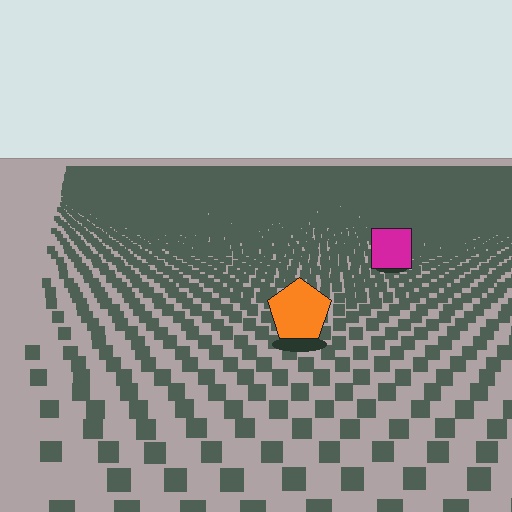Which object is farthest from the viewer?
The magenta square is farthest from the viewer. It appears smaller and the ground texture around it is denser.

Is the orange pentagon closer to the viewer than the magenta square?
Yes. The orange pentagon is closer — you can tell from the texture gradient: the ground texture is coarser near it.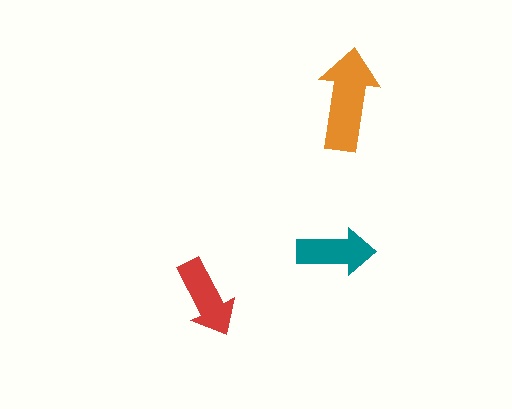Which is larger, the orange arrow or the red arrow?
The orange one.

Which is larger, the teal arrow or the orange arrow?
The orange one.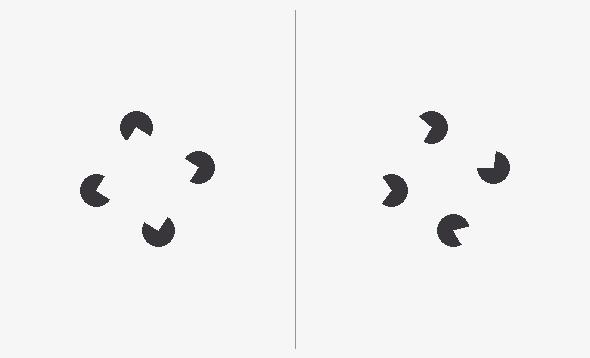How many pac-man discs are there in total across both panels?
8 — 4 on each side.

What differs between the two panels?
The pac-man discs are positioned identically on both sides; only the wedge orientations differ. On the left they align to a square; on the right they are misaligned.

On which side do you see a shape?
An illusory square appears on the left side. On the right side the wedge cuts are rotated, so no coherent shape forms.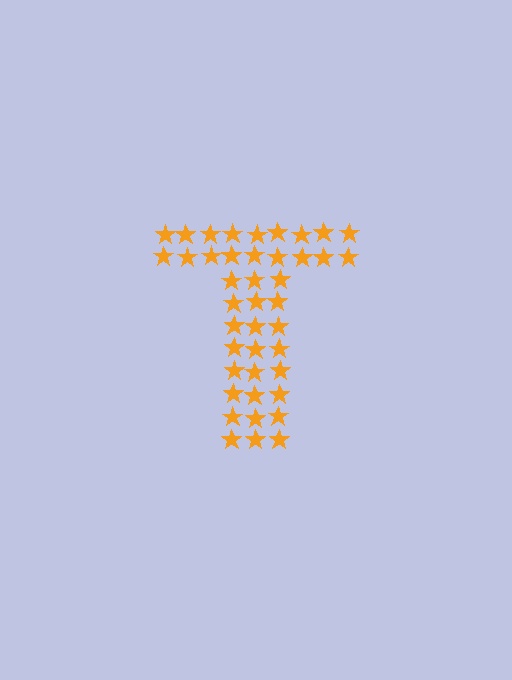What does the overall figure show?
The overall figure shows the letter T.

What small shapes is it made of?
It is made of small stars.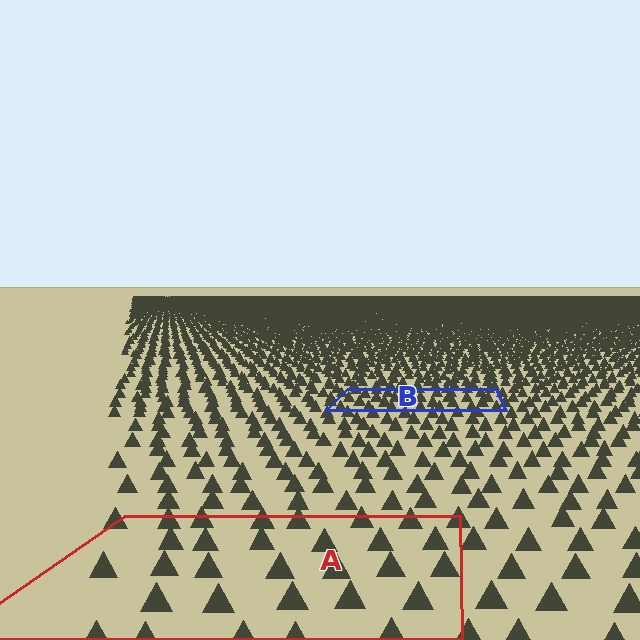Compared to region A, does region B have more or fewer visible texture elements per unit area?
Region B has more texture elements per unit area — they are packed more densely because it is farther away.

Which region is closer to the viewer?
Region A is closer. The texture elements there are larger and more spread out.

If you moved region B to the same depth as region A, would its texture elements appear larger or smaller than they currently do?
They would appear larger. At a closer depth, the same texture elements are projected at a bigger on-screen size.